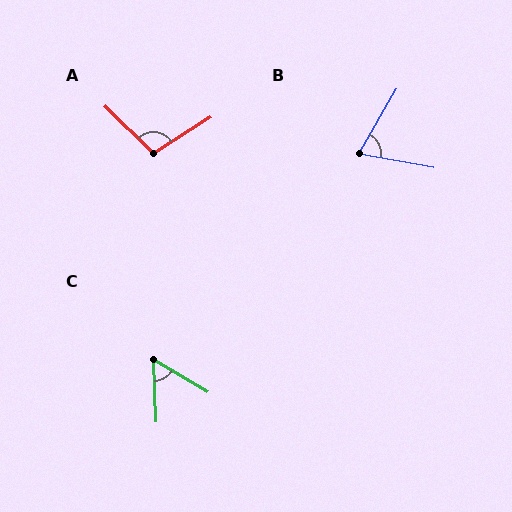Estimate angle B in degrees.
Approximately 70 degrees.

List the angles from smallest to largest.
C (57°), B (70°), A (103°).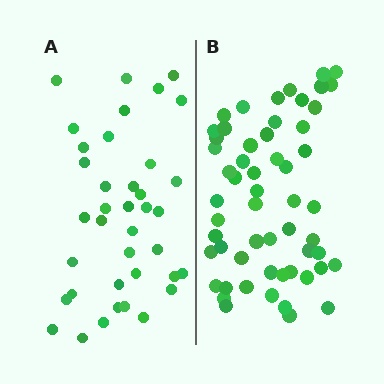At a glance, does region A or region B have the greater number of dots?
Region B (the right region) has more dots.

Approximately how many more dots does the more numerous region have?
Region B has approximately 20 more dots than region A.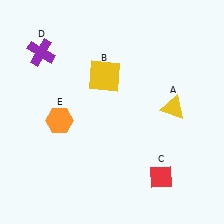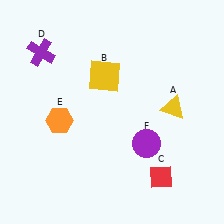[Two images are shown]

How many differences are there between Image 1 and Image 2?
There is 1 difference between the two images.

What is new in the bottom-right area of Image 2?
A purple circle (F) was added in the bottom-right area of Image 2.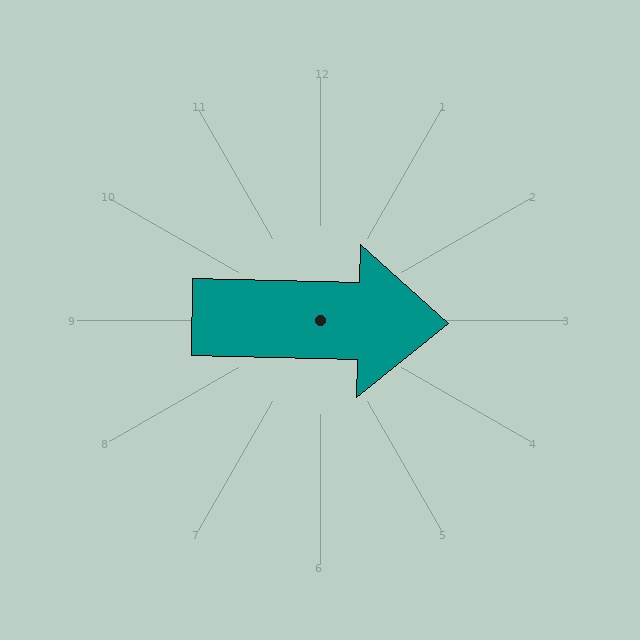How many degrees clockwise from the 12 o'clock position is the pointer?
Approximately 91 degrees.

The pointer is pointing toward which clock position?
Roughly 3 o'clock.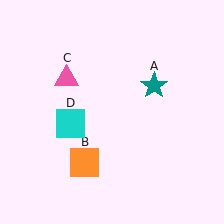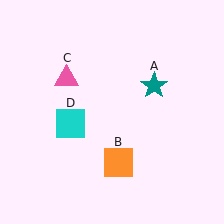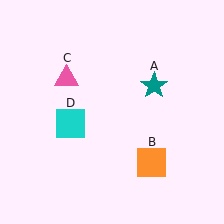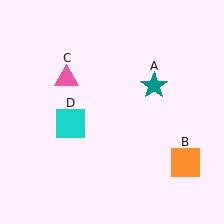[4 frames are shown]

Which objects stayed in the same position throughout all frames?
Teal star (object A) and pink triangle (object C) and cyan square (object D) remained stationary.